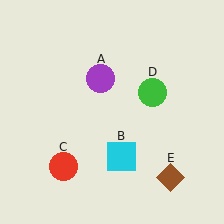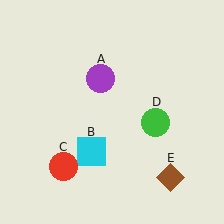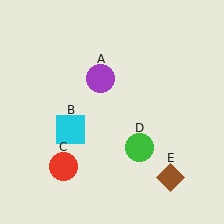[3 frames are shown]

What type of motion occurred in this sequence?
The cyan square (object B), green circle (object D) rotated clockwise around the center of the scene.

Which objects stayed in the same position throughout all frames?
Purple circle (object A) and red circle (object C) and brown diamond (object E) remained stationary.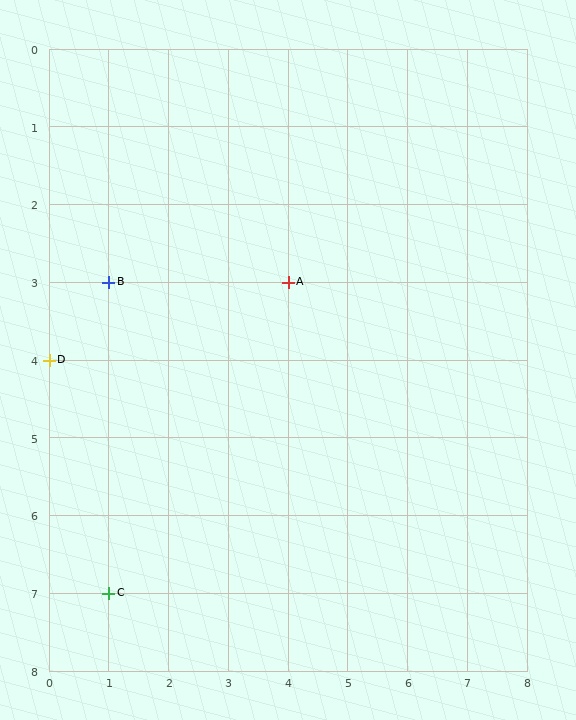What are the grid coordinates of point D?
Point D is at grid coordinates (0, 4).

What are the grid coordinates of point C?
Point C is at grid coordinates (1, 7).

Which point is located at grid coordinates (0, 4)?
Point D is at (0, 4).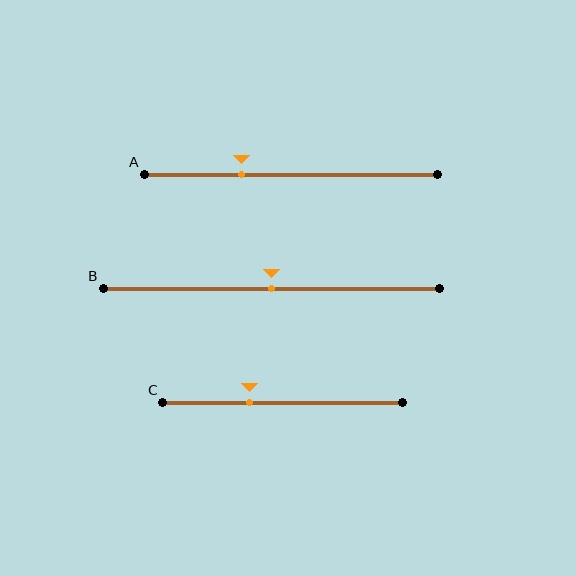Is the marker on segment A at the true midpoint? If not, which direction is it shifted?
No, the marker on segment A is shifted to the left by about 17% of the segment length.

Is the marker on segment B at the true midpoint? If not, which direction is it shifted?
Yes, the marker on segment B is at the true midpoint.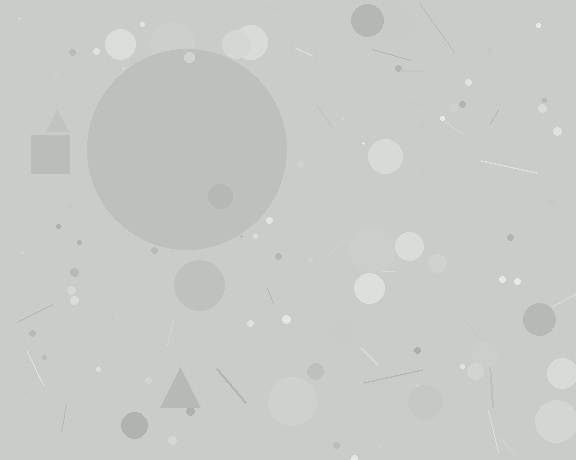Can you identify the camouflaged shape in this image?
The camouflaged shape is a circle.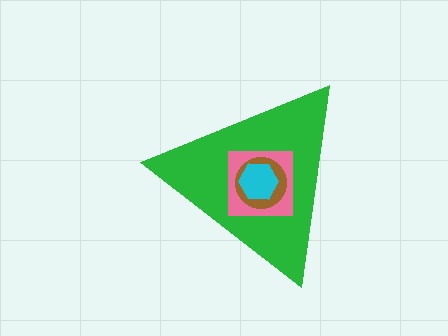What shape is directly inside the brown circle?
The cyan hexagon.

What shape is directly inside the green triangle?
The pink square.